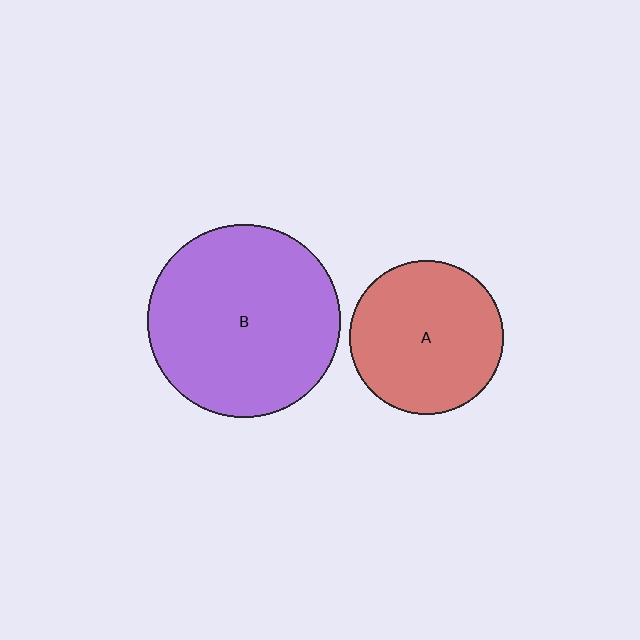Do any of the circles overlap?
No, none of the circles overlap.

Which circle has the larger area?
Circle B (purple).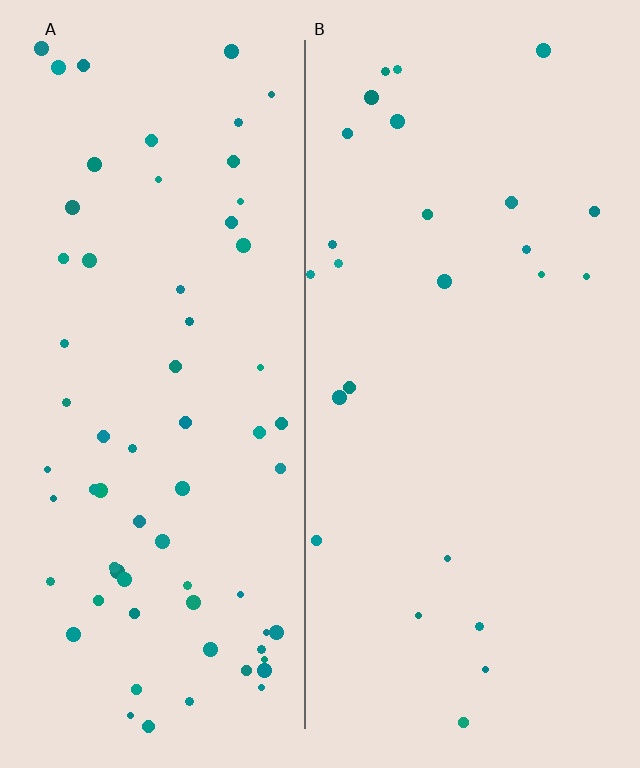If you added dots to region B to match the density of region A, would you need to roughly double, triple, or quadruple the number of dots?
Approximately triple.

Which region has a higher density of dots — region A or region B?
A (the left).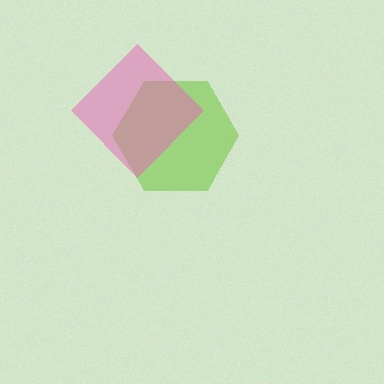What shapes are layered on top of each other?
The layered shapes are: a lime hexagon, a pink diamond.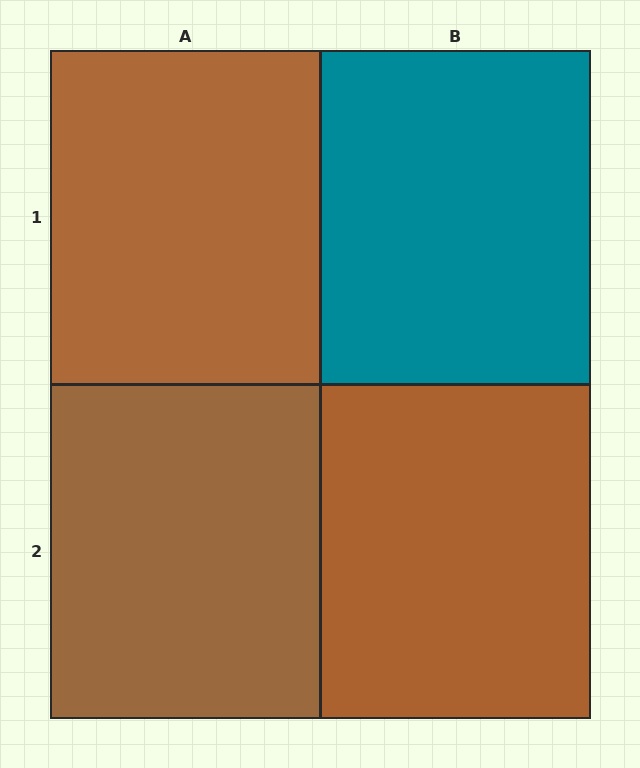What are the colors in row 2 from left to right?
Brown, brown.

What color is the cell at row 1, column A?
Brown.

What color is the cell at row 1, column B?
Teal.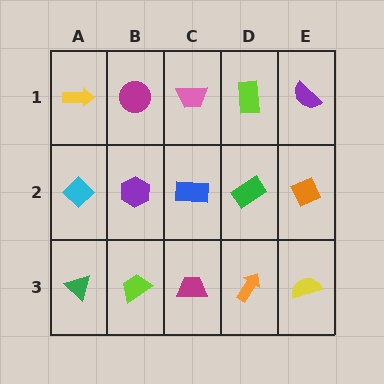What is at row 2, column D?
A green rectangle.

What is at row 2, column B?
A purple hexagon.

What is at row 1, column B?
A magenta circle.